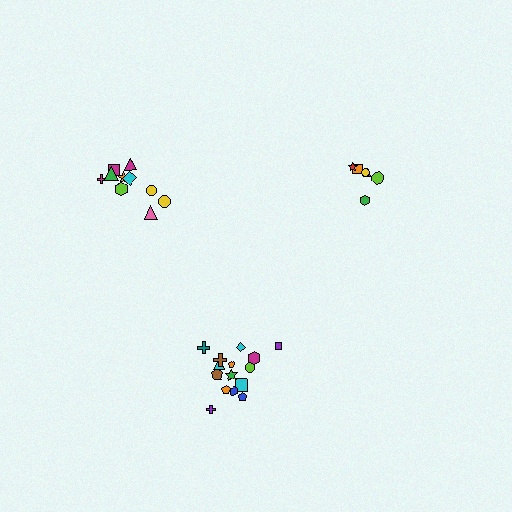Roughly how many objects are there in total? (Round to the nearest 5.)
Roughly 30 objects in total.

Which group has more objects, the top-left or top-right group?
The top-left group.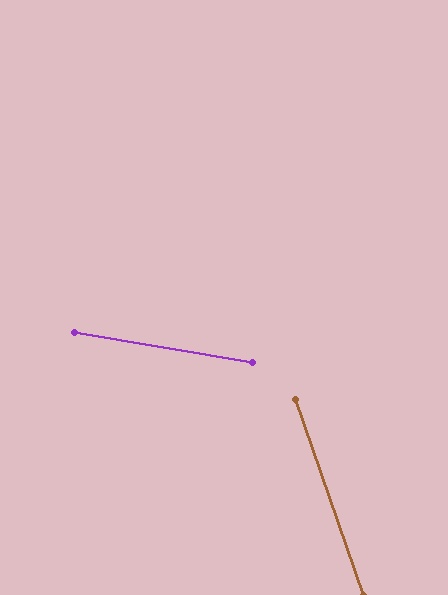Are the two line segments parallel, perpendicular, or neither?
Neither parallel nor perpendicular — they differ by about 61°.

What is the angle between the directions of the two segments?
Approximately 61 degrees.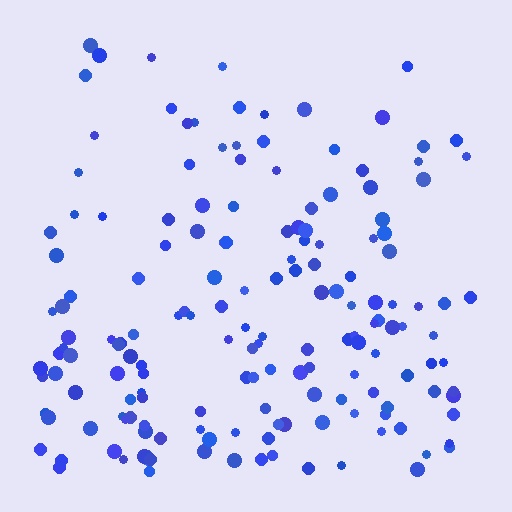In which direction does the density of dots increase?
From top to bottom, with the bottom side densest.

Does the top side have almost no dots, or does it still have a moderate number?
Still a moderate number, just noticeably fewer than the bottom.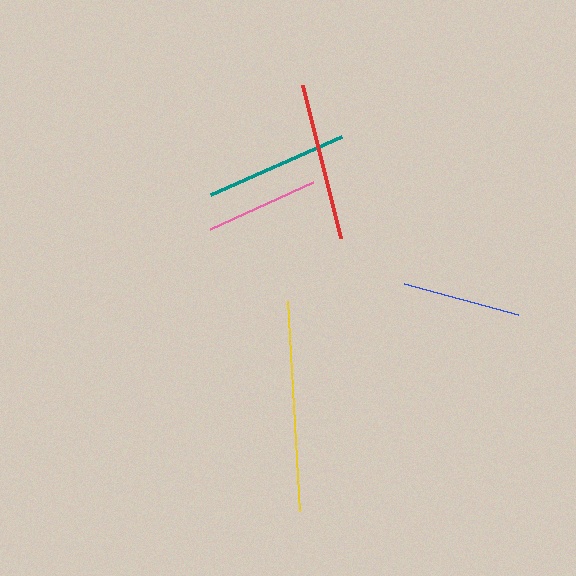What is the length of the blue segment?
The blue segment is approximately 118 pixels long.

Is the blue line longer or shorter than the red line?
The red line is longer than the blue line.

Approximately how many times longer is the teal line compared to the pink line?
The teal line is approximately 1.3 times the length of the pink line.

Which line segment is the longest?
The yellow line is the longest at approximately 210 pixels.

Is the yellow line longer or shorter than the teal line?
The yellow line is longer than the teal line.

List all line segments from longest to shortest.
From longest to shortest: yellow, red, teal, blue, pink.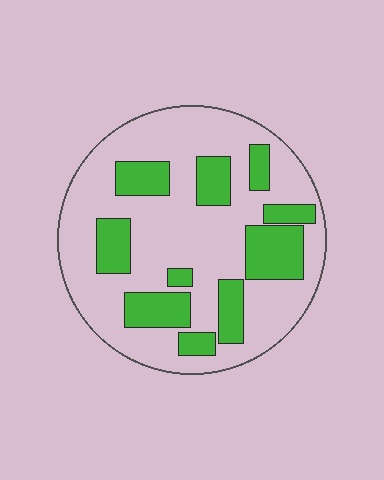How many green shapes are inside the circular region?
10.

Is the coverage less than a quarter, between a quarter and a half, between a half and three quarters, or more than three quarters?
Between a quarter and a half.